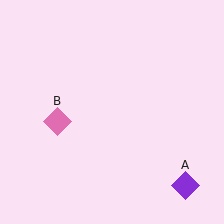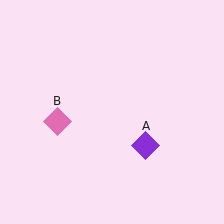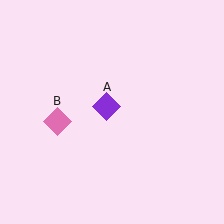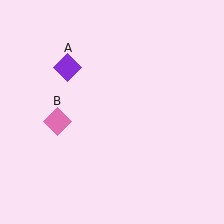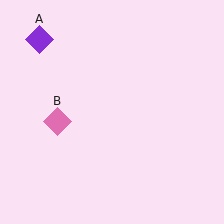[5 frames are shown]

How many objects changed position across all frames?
1 object changed position: purple diamond (object A).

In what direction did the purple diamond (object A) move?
The purple diamond (object A) moved up and to the left.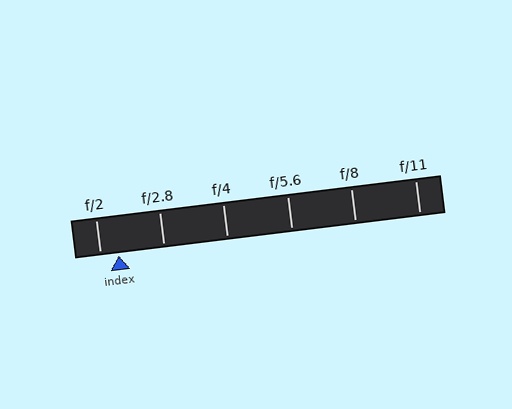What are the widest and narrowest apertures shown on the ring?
The widest aperture shown is f/2 and the narrowest is f/11.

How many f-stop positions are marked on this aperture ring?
There are 6 f-stop positions marked.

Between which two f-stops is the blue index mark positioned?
The index mark is between f/2 and f/2.8.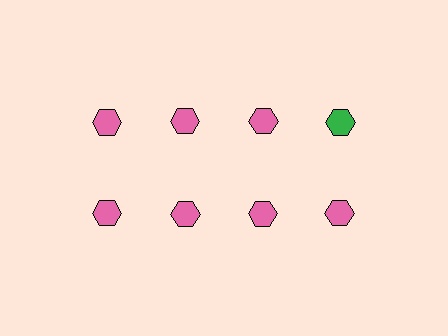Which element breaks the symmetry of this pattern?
The green hexagon in the top row, second from right column breaks the symmetry. All other shapes are pink hexagons.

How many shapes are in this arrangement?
There are 8 shapes arranged in a grid pattern.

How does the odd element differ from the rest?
It has a different color: green instead of pink.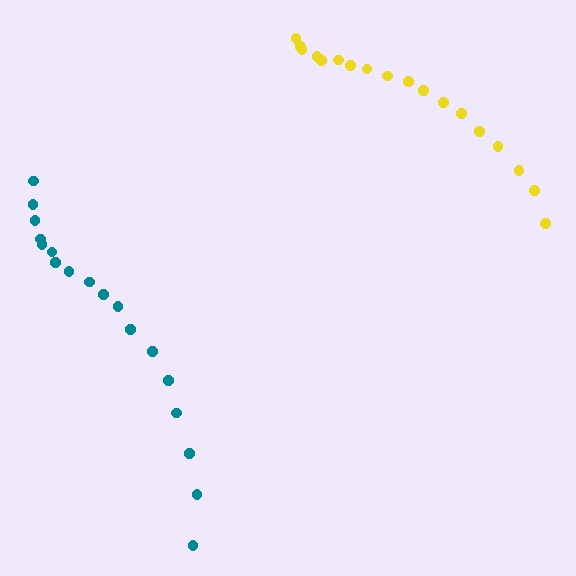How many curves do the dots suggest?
There are 2 distinct paths.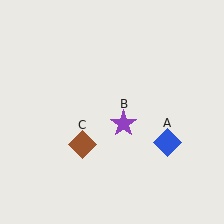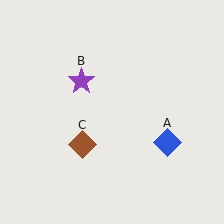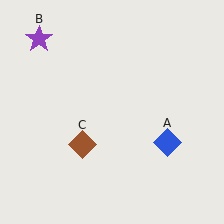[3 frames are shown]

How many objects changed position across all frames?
1 object changed position: purple star (object B).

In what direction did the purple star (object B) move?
The purple star (object B) moved up and to the left.